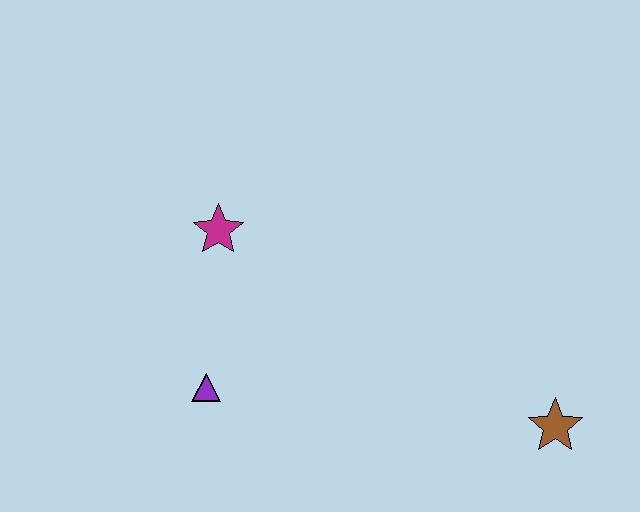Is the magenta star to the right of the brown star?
No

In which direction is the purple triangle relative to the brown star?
The purple triangle is to the left of the brown star.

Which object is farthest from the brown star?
The magenta star is farthest from the brown star.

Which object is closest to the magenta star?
The purple triangle is closest to the magenta star.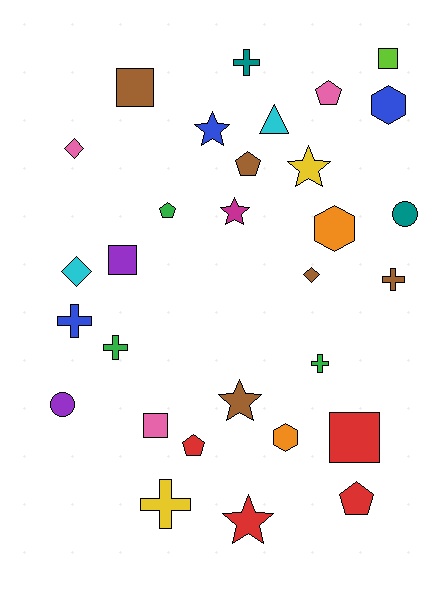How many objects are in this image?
There are 30 objects.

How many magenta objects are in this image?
There is 1 magenta object.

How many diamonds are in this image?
There are 3 diamonds.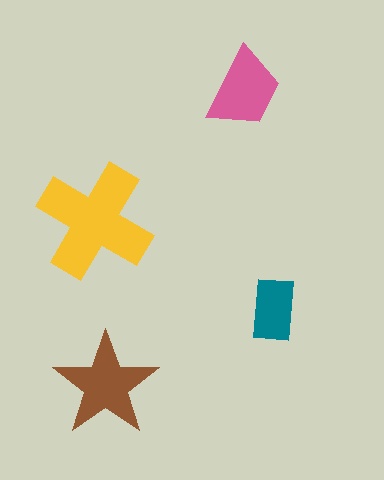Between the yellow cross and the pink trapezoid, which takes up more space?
The yellow cross.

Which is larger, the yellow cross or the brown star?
The yellow cross.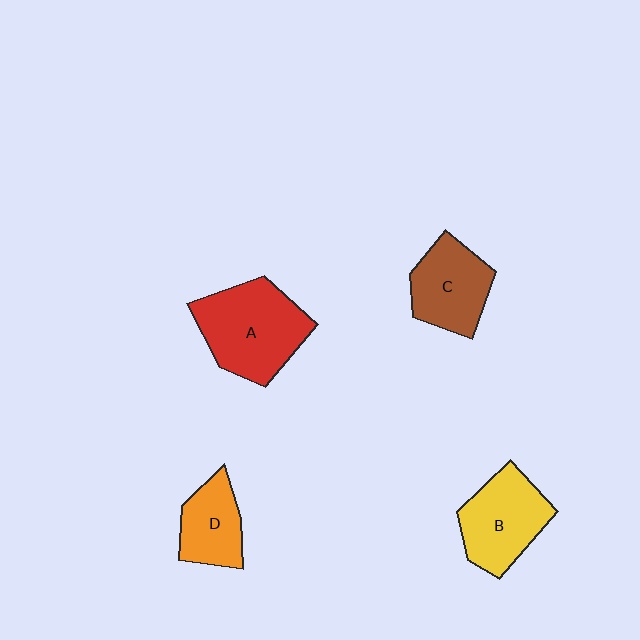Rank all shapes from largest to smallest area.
From largest to smallest: A (red), B (yellow), C (brown), D (orange).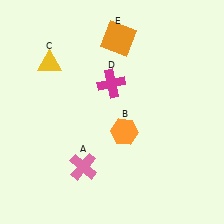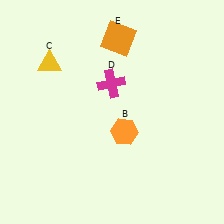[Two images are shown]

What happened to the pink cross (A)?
The pink cross (A) was removed in Image 2. It was in the bottom-left area of Image 1.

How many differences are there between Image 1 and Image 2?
There is 1 difference between the two images.